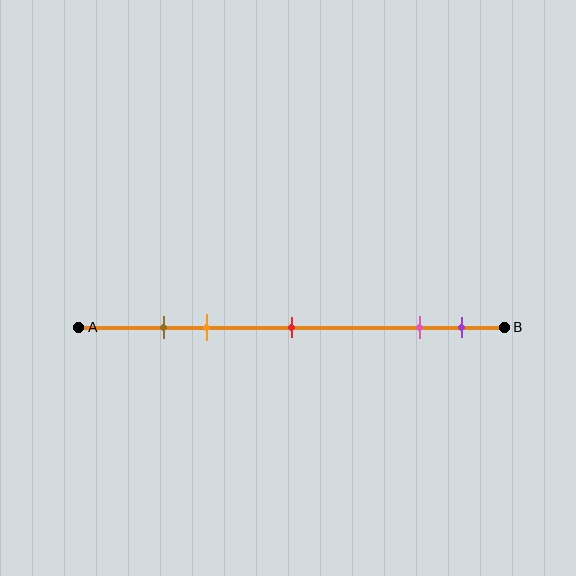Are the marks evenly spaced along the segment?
No, the marks are not evenly spaced.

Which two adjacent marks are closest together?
The brown and orange marks are the closest adjacent pair.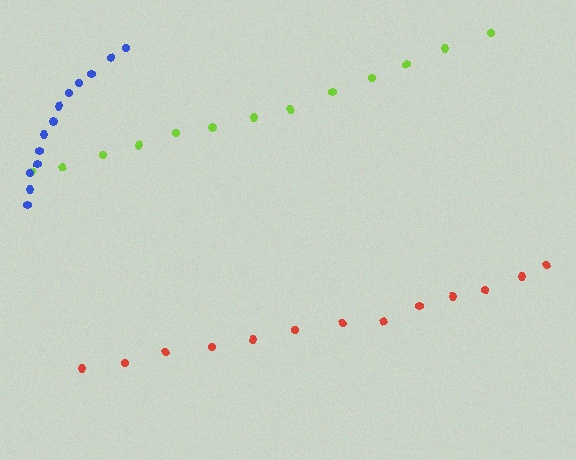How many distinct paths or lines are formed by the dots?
There are 3 distinct paths.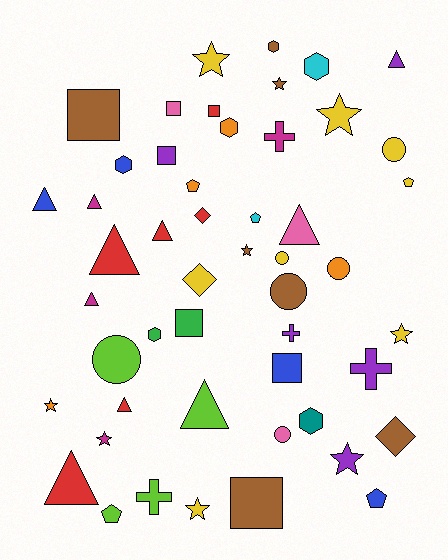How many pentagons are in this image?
There are 5 pentagons.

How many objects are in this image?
There are 50 objects.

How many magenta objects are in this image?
There are 4 magenta objects.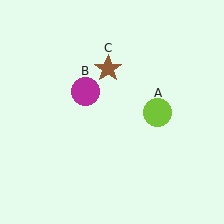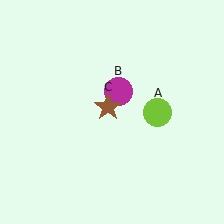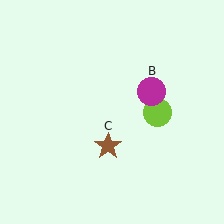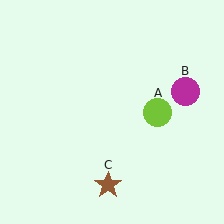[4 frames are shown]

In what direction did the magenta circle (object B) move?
The magenta circle (object B) moved right.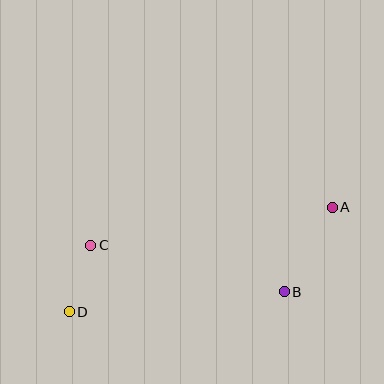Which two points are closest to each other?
Points C and D are closest to each other.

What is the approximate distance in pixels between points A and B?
The distance between A and B is approximately 97 pixels.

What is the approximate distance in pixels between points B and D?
The distance between B and D is approximately 216 pixels.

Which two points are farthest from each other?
Points A and D are farthest from each other.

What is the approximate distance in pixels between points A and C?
The distance between A and C is approximately 245 pixels.